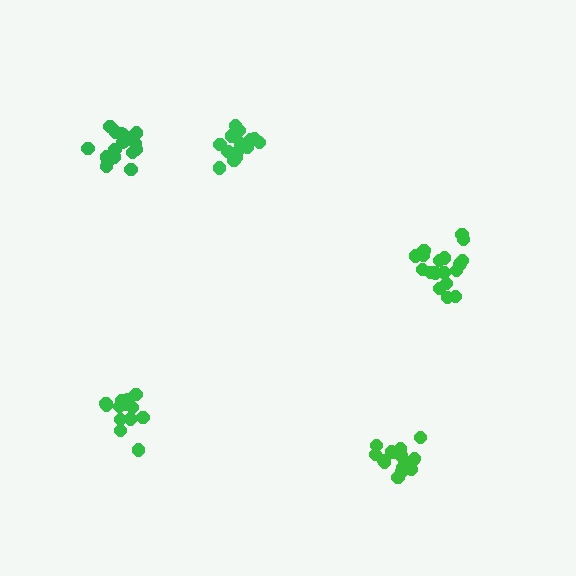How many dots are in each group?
Group 1: 15 dots, Group 2: 18 dots, Group 3: 18 dots, Group 4: 17 dots, Group 5: 14 dots (82 total).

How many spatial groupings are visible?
There are 5 spatial groupings.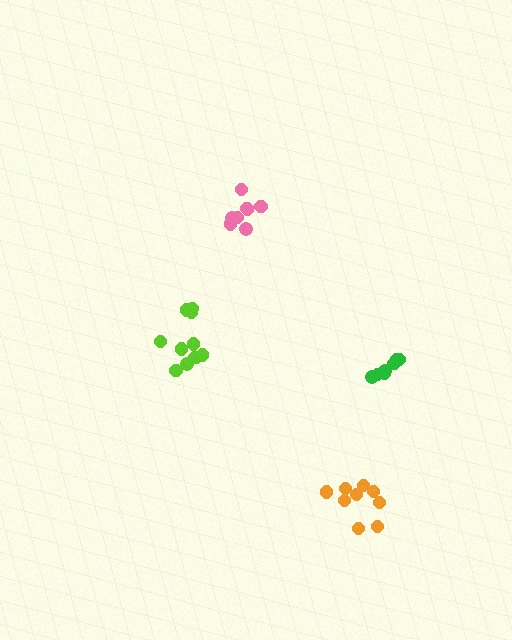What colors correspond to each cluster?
The clusters are colored: green, lime, orange, pink.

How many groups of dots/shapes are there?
There are 4 groups.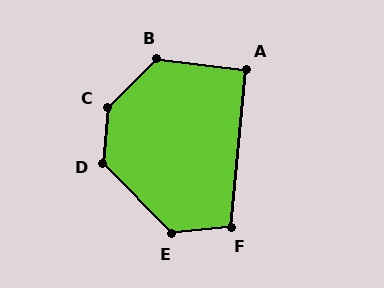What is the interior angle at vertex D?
Approximately 130 degrees (obtuse).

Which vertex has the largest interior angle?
C, at approximately 140 degrees.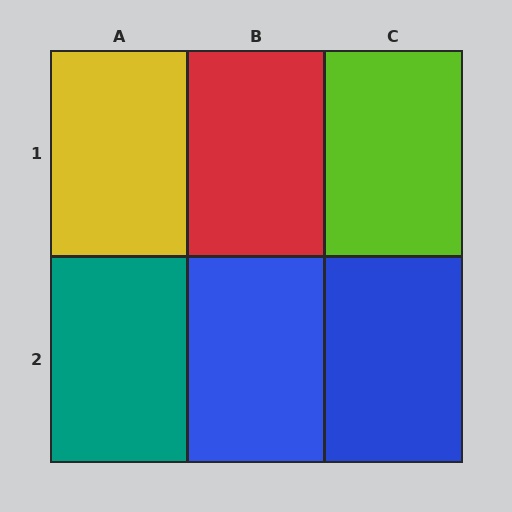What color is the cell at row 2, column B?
Blue.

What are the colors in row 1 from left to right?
Yellow, red, lime.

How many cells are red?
1 cell is red.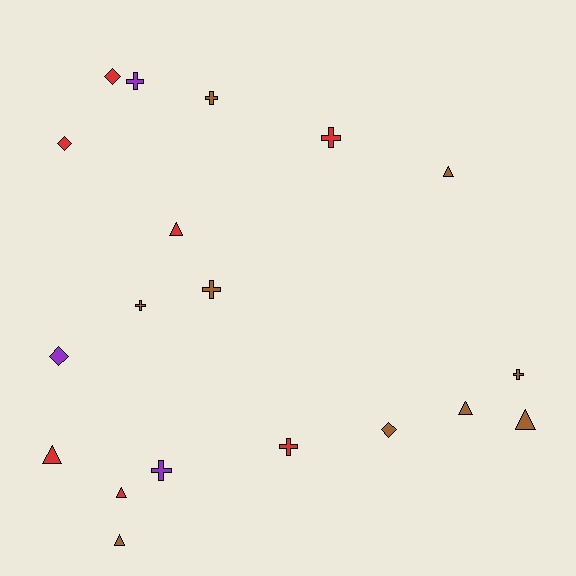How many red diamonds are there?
There are 2 red diamonds.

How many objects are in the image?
There are 19 objects.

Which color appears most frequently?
Brown, with 9 objects.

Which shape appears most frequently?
Cross, with 8 objects.